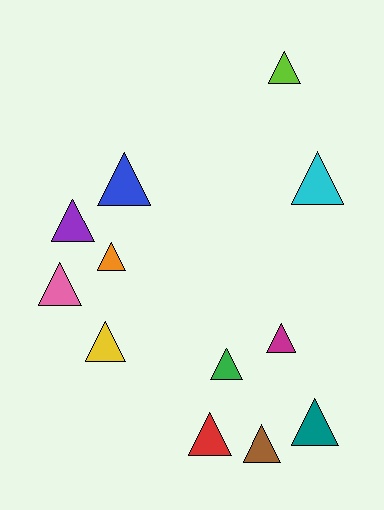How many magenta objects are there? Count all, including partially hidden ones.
There is 1 magenta object.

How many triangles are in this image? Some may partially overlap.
There are 12 triangles.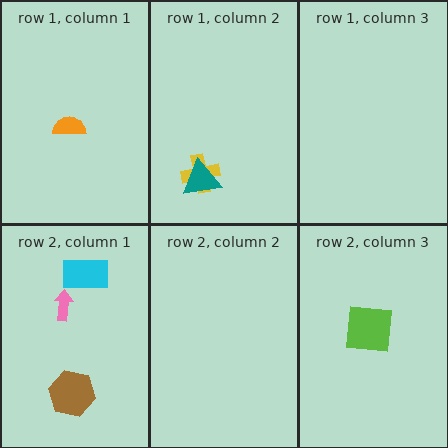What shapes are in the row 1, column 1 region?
The orange semicircle.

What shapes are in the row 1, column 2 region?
The yellow cross, the teal triangle.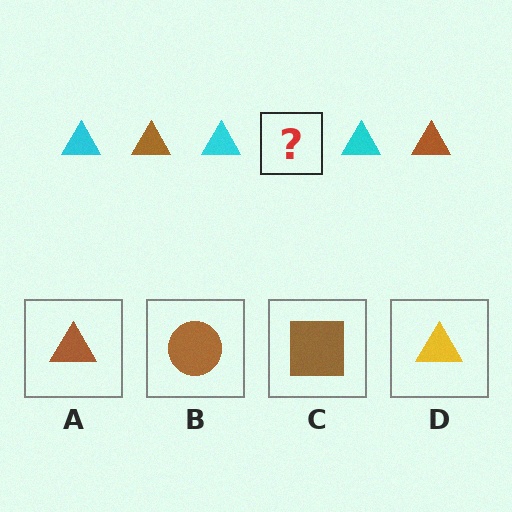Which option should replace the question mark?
Option A.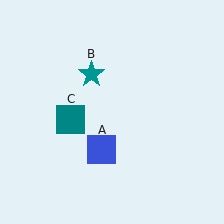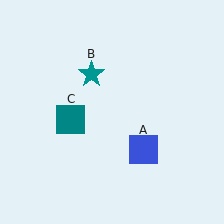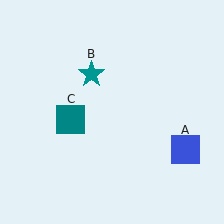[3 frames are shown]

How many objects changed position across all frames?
1 object changed position: blue square (object A).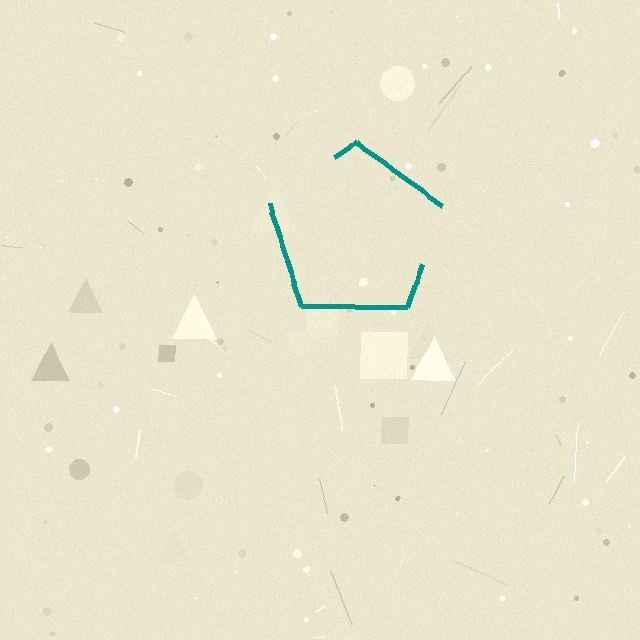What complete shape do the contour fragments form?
The contour fragments form a pentagon.